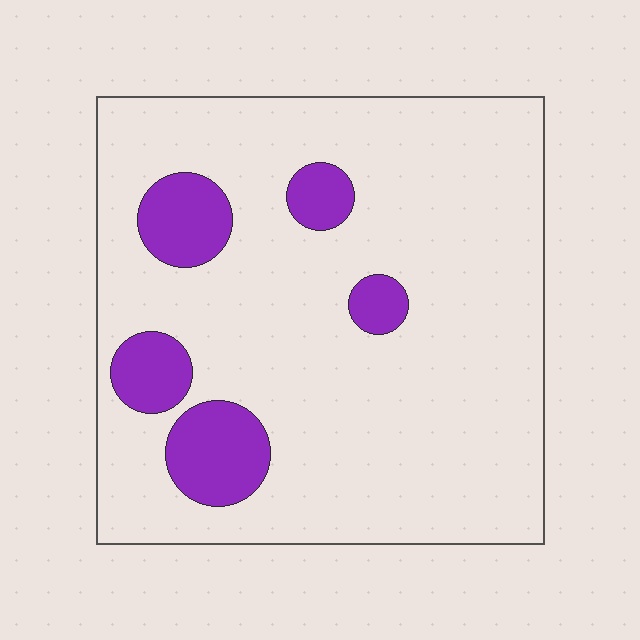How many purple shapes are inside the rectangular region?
5.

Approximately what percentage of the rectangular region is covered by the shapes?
Approximately 15%.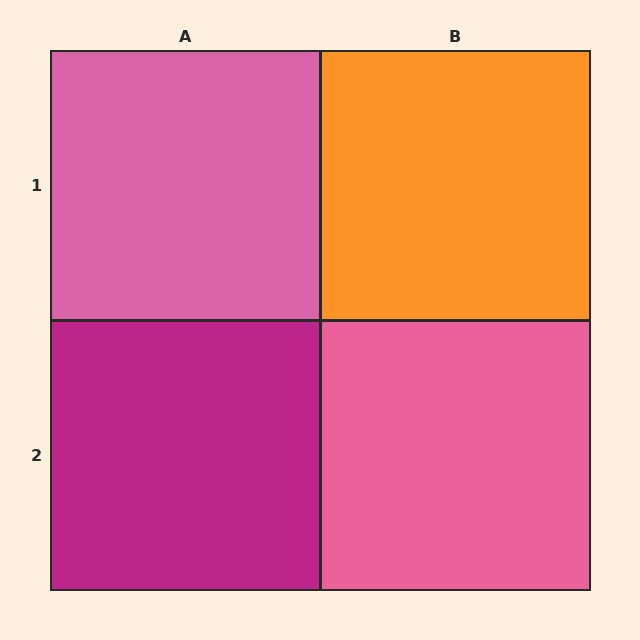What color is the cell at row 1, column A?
Pink.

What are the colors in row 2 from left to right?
Magenta, pink.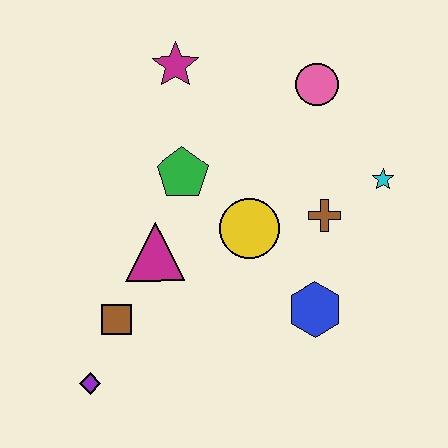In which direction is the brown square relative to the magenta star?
The brown square is below the magenta star.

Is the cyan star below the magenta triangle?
No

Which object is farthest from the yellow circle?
The purple diamond is farthest from the yellow circle.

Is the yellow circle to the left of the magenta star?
No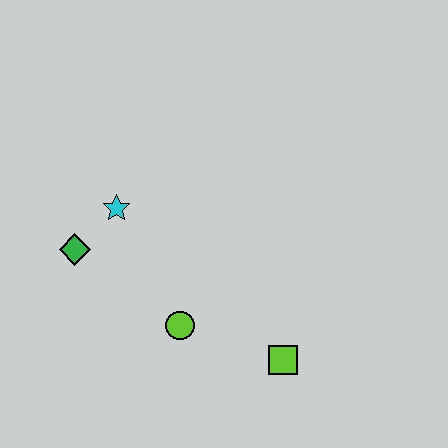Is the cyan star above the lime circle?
Yes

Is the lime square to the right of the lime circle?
Yes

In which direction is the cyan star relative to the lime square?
The cyan star is to the left of the lime square.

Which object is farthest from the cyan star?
The lime square is farthest from the cyan star.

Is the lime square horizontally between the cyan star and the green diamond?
No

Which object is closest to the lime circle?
The lime square is closest to the lime circle.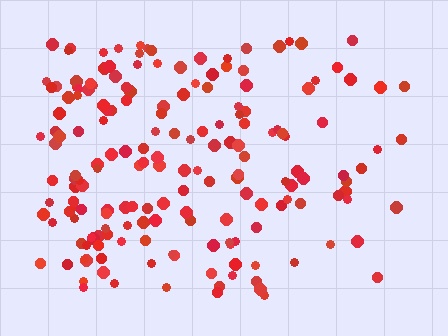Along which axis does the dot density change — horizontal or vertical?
Horizontal.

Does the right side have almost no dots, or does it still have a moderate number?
Still a moderate number, just noticeably fewer than the left.